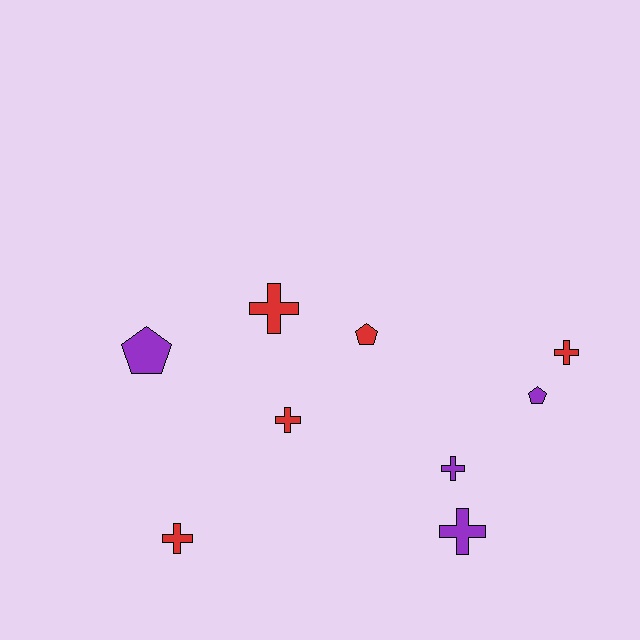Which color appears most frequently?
Red, with 5 objects.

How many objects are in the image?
There are 9 objects.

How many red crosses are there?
There are 4 red crosses.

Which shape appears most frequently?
Cross, with 6 objects.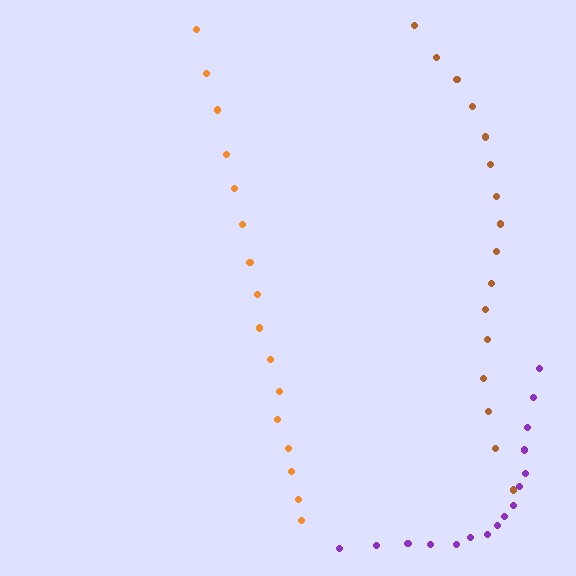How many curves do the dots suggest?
There are 3 distinct paths.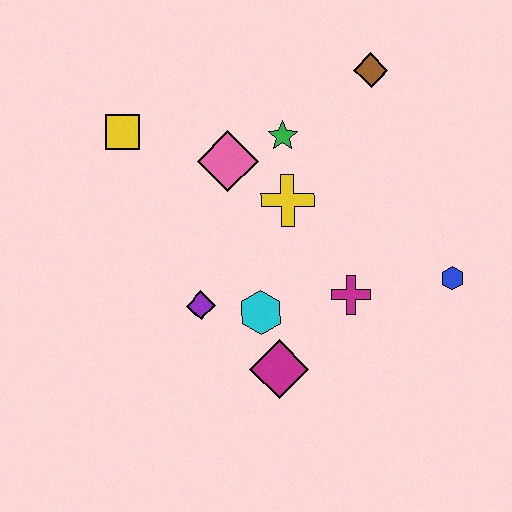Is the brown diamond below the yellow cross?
No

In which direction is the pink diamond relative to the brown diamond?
The pink diamond is to the left of the brown diamond.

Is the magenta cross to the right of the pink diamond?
Yes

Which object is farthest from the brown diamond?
The magenta diamond is farthest from the brown diamond.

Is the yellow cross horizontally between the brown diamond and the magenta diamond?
Yes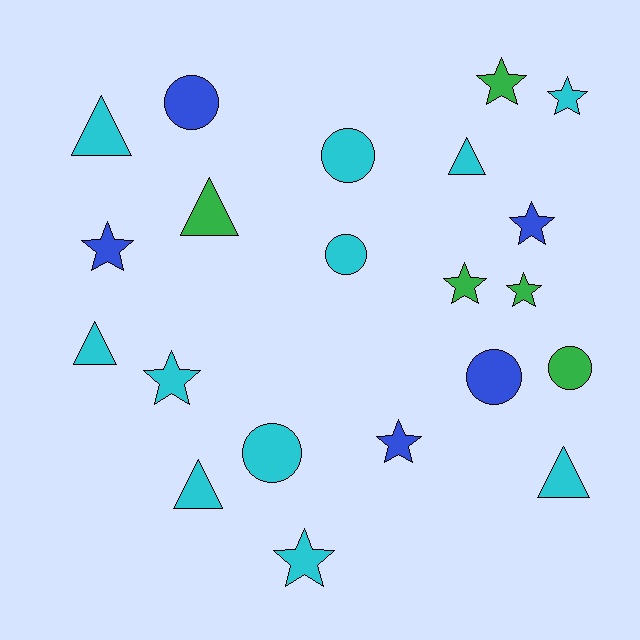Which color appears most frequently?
Cyan, with 11 objects.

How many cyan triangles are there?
There are 5 cyan triangles.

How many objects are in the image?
There are 21 objects.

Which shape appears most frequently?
Star, with 9 objects.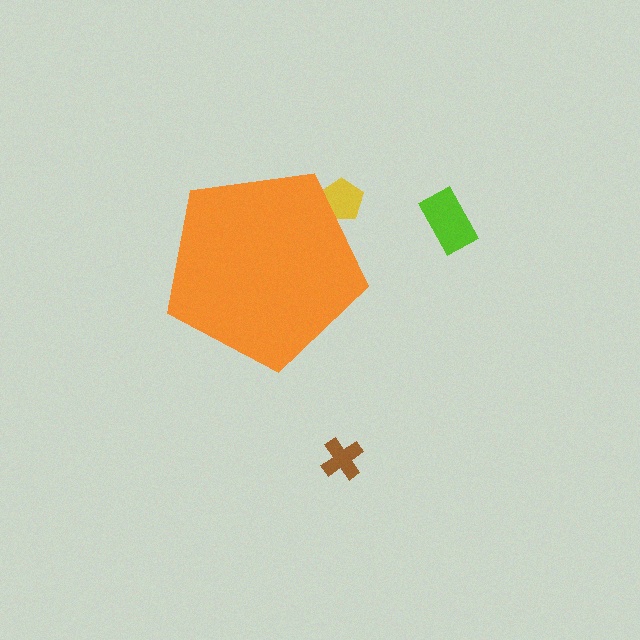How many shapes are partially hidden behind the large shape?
1 shape is partially hidden.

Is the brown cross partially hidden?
No, the brown cross is fully visible.